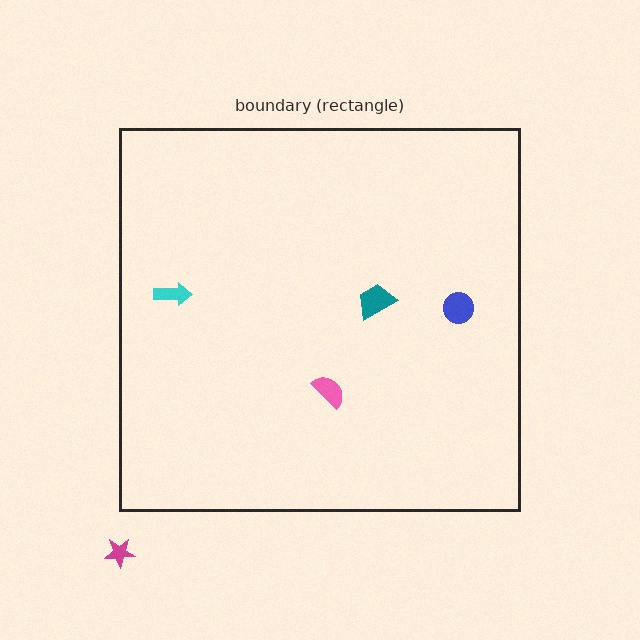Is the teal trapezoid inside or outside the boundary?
Inside.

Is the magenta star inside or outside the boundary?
Outside.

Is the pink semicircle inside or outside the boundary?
Inside.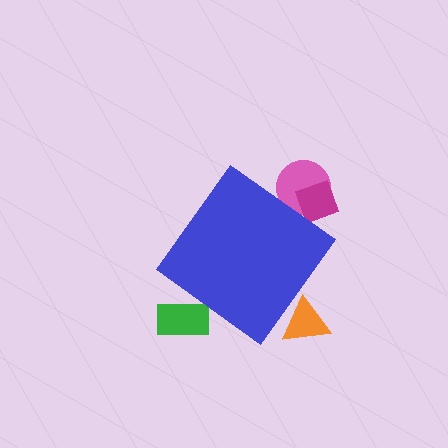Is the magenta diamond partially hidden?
Yes, the magenta diamond is partially hidden behind the blue diamond.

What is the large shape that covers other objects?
A blue diamond.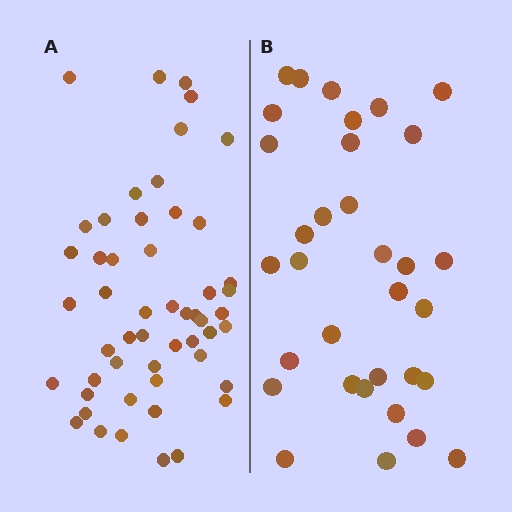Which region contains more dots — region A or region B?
Region A (the left region) has more dots.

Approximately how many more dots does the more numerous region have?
Region A has approximately 20 more dots than region B.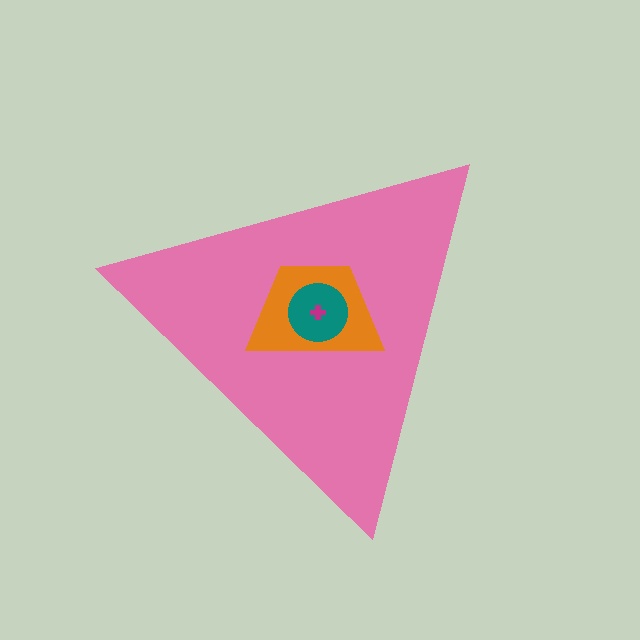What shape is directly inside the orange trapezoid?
The teal circle.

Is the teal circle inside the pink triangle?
Yes.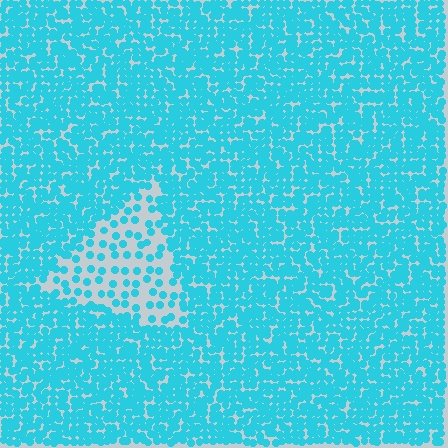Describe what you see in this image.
The image contains small cyan elements arranged at two different densities. A triangle-shaped region is visible where the elements are less densely packed than the surrounding area.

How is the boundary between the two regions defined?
The boundary is defined by a change in element density (approximately 3.0x ratio). All elements are the same color, size, and shape.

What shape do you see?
I see a triangle.